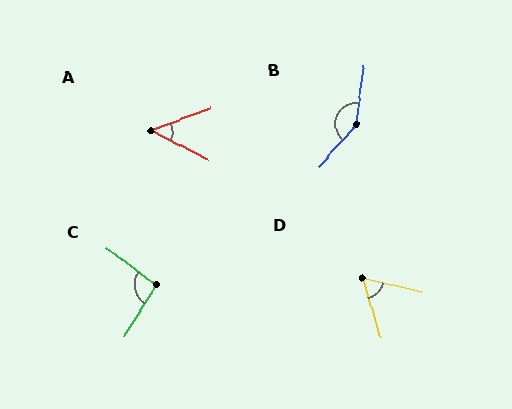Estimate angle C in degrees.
Approximately 95 degrees.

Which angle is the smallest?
A, at approximately 48 degrees.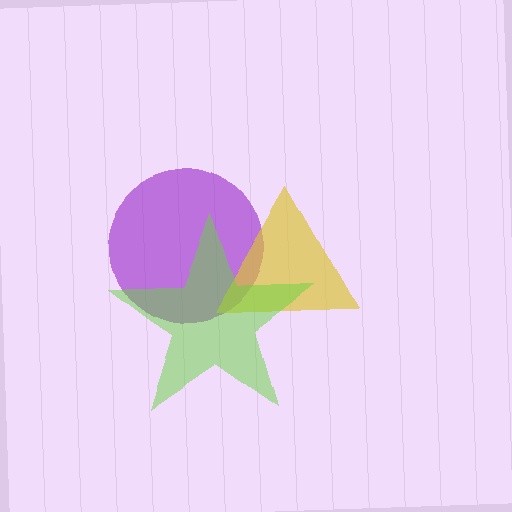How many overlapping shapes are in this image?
There are 3 overlapping shapes in the image.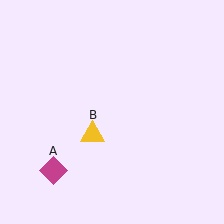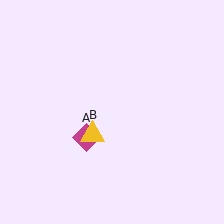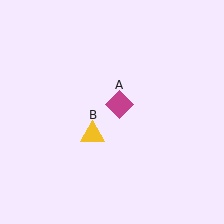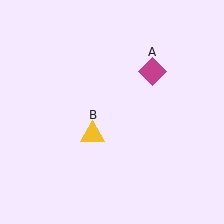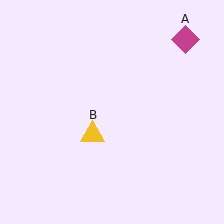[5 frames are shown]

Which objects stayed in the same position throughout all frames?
Yellow triangle (object B) remained stationary.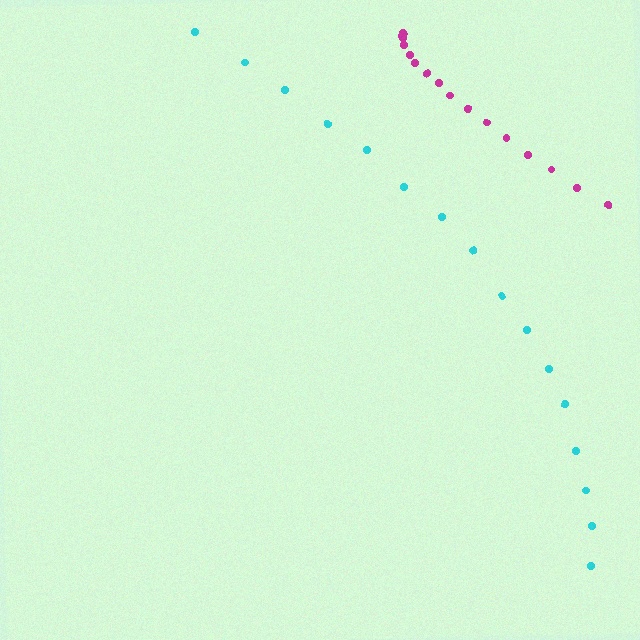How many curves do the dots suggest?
There are 2 distinct paths.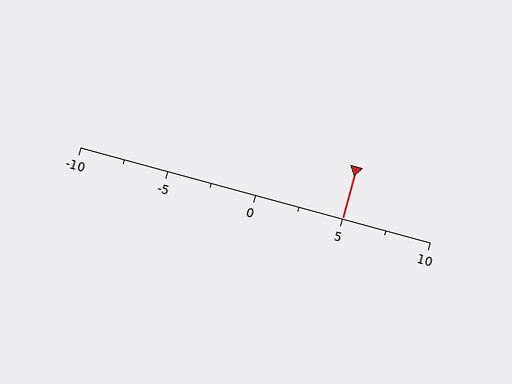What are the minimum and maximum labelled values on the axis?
The axis runs from -10 to 10.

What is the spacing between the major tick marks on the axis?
The major ticks are spaced 5 apart.